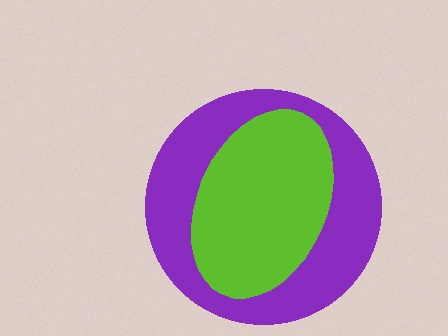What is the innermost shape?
The lime ellipse.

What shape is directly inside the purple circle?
The lime ellipse.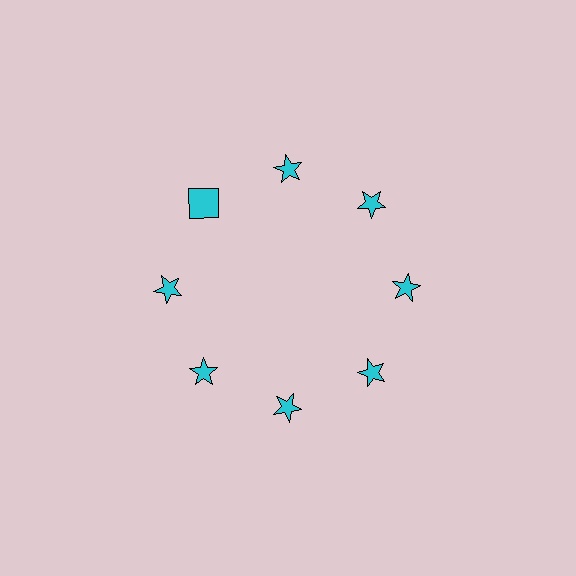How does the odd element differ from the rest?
It has a different shape: square instead of star.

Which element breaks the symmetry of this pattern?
The cyan square at roughly the 10 o'clock position breaks the symmetry. All other shapes are cyan stars.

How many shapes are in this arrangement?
There are 8 shapes arranged in a ring pattern.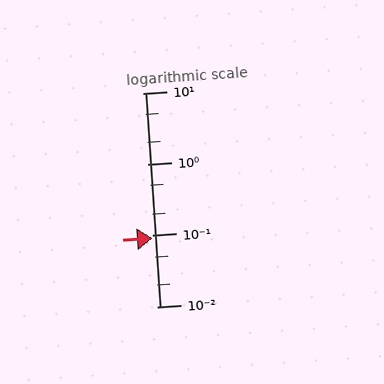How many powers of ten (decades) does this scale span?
The scale spans 3 decades, from 0.01 to 10.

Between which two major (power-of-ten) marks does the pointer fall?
The pointer is between 0.01 and 0.1.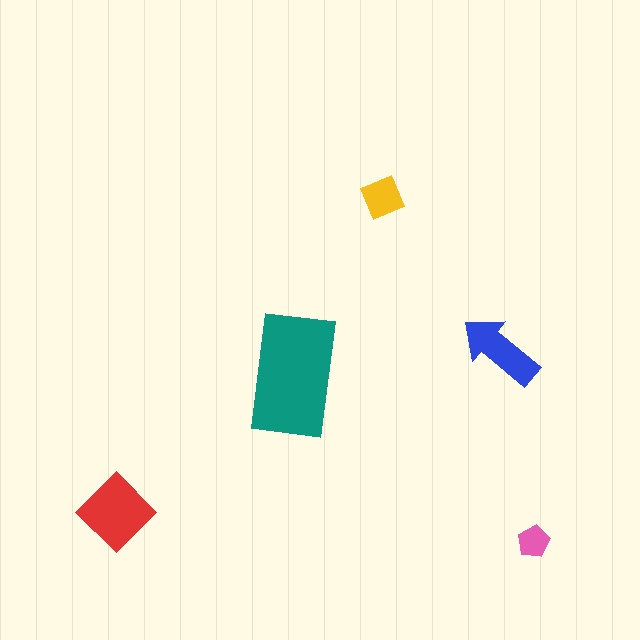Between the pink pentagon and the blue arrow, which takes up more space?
The blue arrow.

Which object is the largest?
The teal rectangle.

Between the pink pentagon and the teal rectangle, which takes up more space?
The teal rectangle.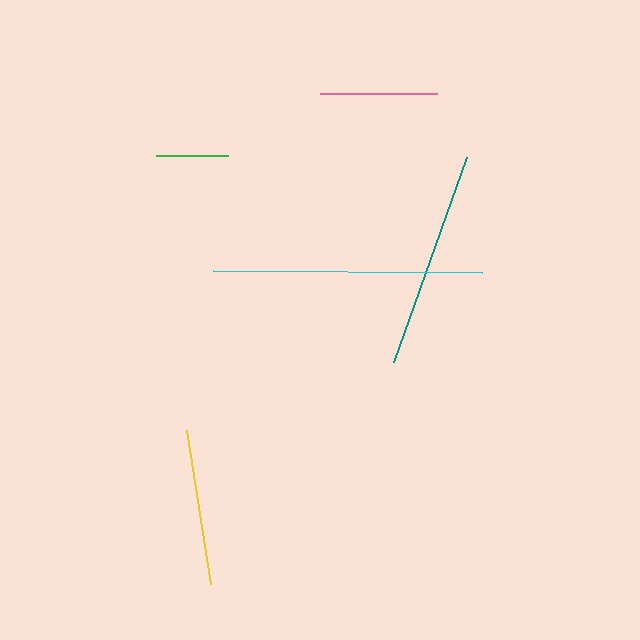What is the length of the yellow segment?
The yellow segment is approximately 156 pixels long.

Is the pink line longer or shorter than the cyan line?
The cyan line is longer than the pink line.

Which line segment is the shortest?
The green line is the shortest at approximately 72 pixels.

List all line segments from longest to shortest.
From longest to shortest: cyan, teal, yellow, pink, green.